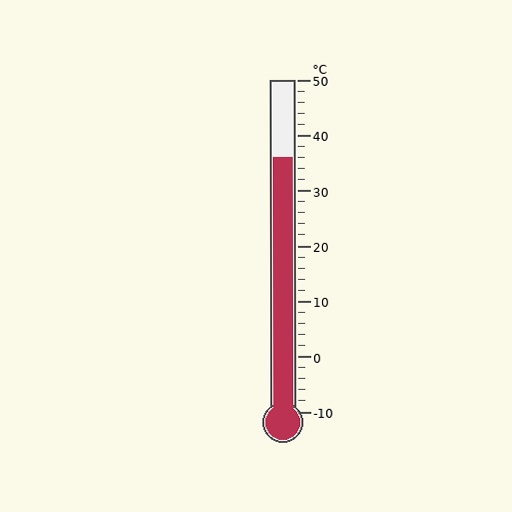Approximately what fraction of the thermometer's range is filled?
The thermometer is filled to approximately 75% of its range.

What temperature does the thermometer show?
The thermometer shows approximately 36°C.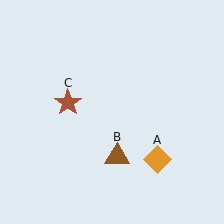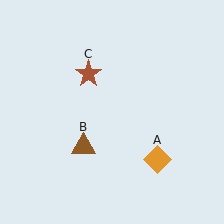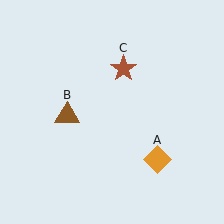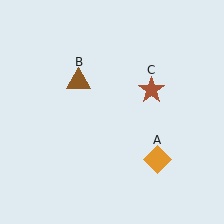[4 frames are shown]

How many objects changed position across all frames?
2 objects changed position: brown triangle (object B), brown star (object C).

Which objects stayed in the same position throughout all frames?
Orange diamond (object A) remained stationary.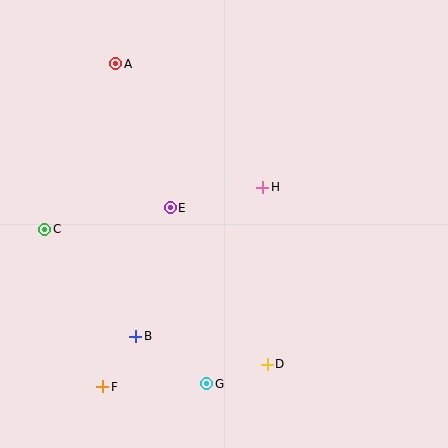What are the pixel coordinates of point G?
Point G is at (207, 384).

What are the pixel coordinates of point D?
Point D is at (267, 364).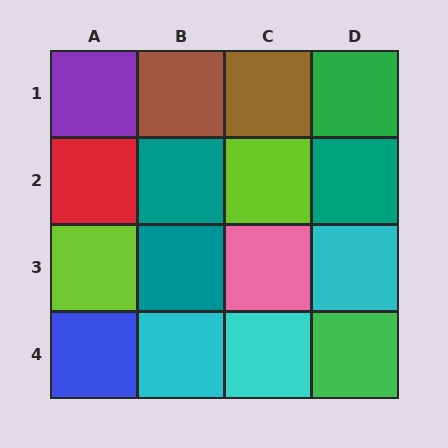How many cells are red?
1 cell is red.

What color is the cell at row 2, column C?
Lime.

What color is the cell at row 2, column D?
Teal.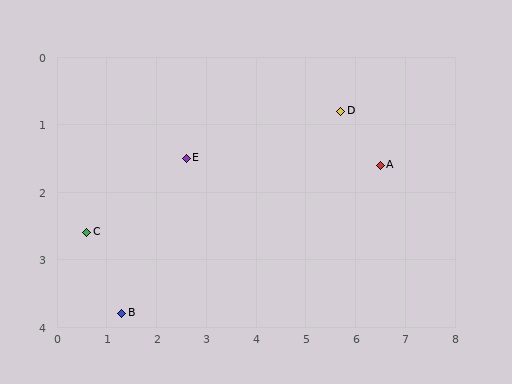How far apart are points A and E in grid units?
Points A and E are about 3.9 grid units apart.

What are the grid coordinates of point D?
Point D is at approximately (5.7, 0.8).